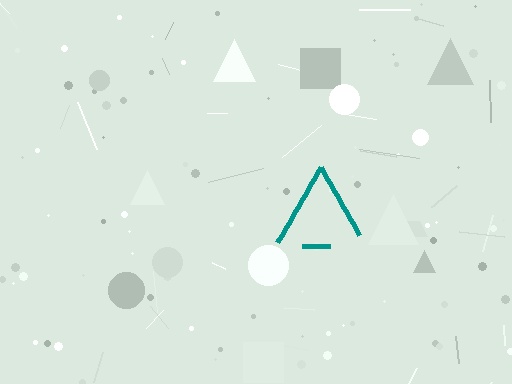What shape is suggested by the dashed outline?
The dashed outline suggests a triangle.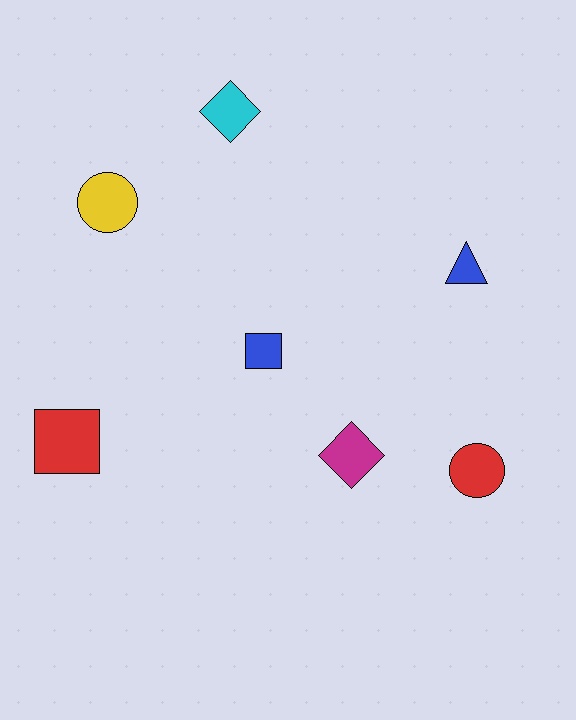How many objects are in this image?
There are 7 objects.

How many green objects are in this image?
There are no green objects.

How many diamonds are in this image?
There are 2 diamonds.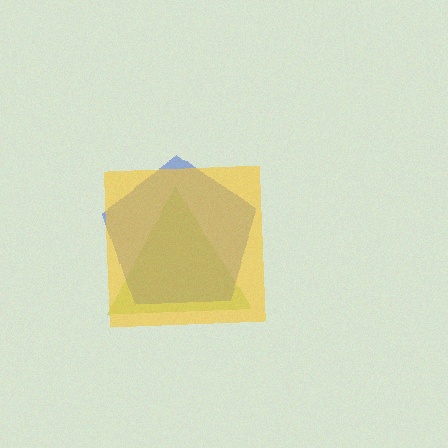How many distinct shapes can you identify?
There are 3 distinct shapes: a lime triangle, a blue pentagon, a yellow square.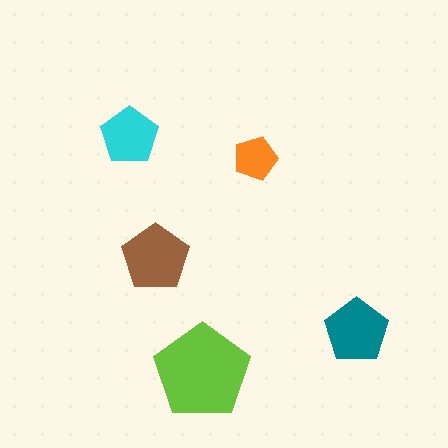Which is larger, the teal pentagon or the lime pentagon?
The lime one.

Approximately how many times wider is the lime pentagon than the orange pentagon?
About 2 times wider.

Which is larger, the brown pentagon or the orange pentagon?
The brown one.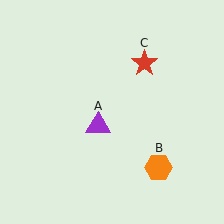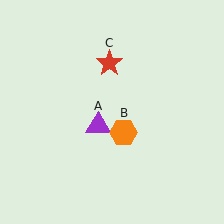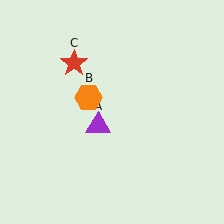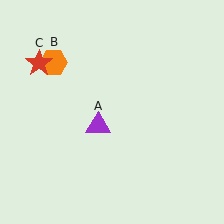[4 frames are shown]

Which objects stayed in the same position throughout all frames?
Purple triangle (object A) remained stationary.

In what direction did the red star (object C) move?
The red star (object C) moved left.